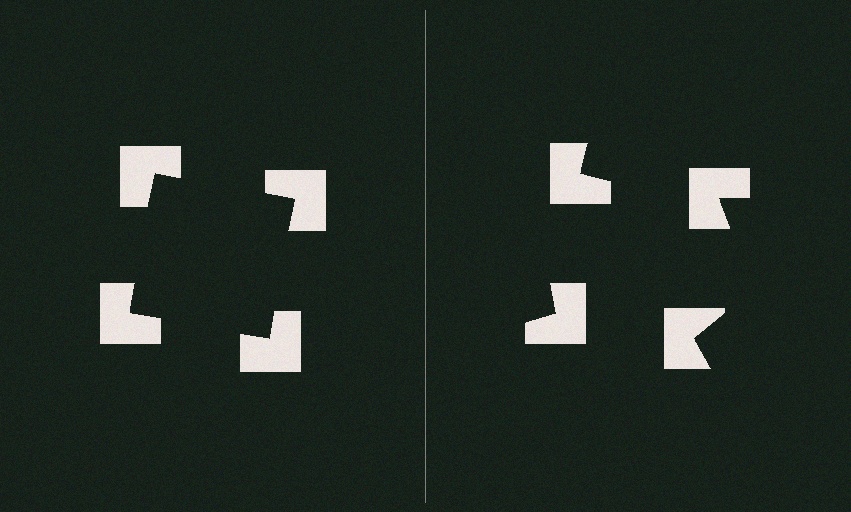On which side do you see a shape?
An illusory square appears on the left side. On the right side the wedge cuts are rotated, so no coherent shape forms.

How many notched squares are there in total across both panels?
8 — 4 on each side.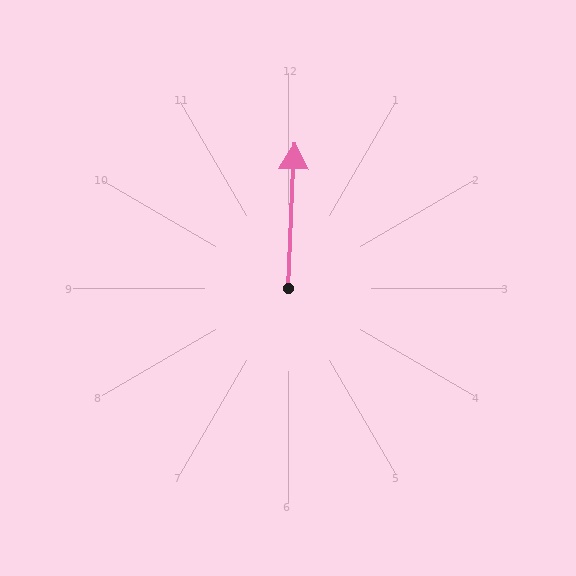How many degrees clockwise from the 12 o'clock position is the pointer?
Approximately 3 degrees.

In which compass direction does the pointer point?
North.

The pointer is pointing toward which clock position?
Roughly 12 o'clock.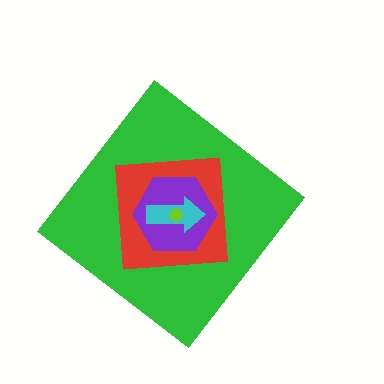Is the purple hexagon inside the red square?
Yes.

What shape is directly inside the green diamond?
The red square.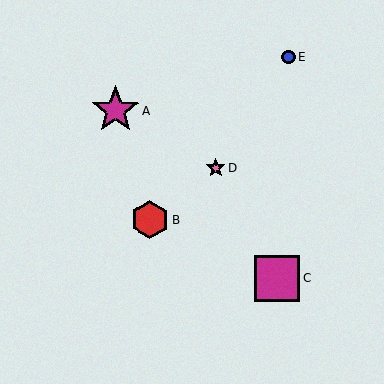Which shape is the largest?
The magenta star (labeled A) is the largest.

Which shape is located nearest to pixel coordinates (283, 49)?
The blue circle (labeled E) at (289, 57) is nearest to that location.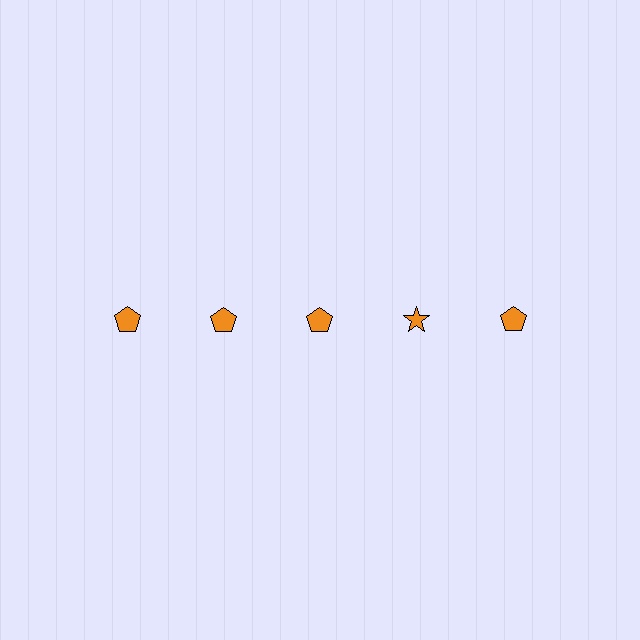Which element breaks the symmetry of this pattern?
The orange star in the top row, second from right column breaks the symmetry. All other shapes are orange pentagons.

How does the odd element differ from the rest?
It has a different shape: star instead of pentagon.